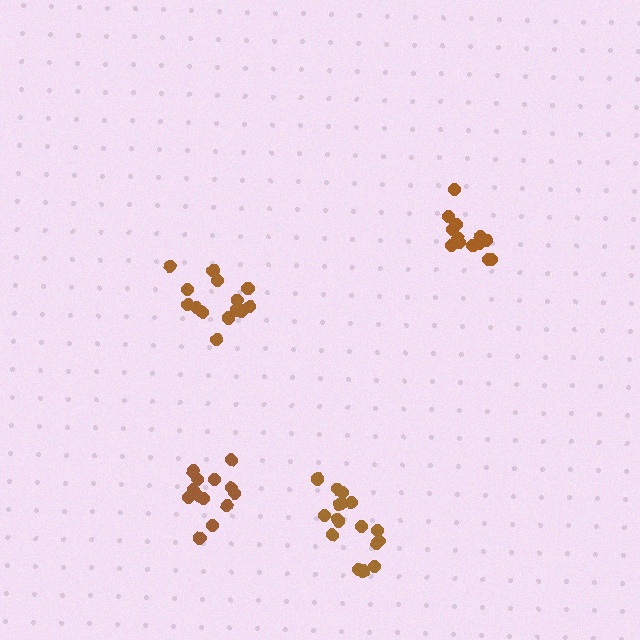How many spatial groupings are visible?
There are 4 spatial groupings.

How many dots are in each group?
Group 1: 17 dots, Group 2: 15 dots, Group 3: 13 dots, Group 4: 13 dots (58 total).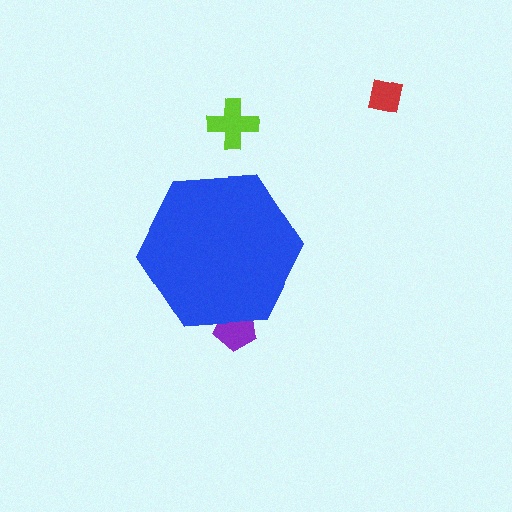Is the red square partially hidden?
No, the red square is fully visible.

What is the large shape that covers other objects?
A blue hexagon.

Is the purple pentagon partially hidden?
Yes, the purple pentagon is partially hidden behind the blue hexagon.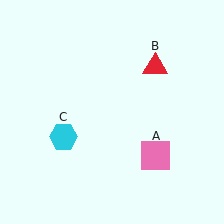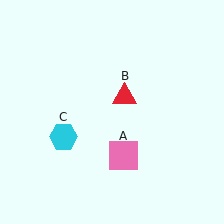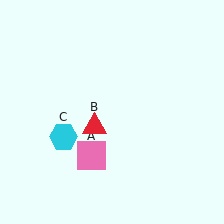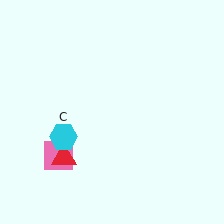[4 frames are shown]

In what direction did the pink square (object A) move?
The pink square (object A) moved left.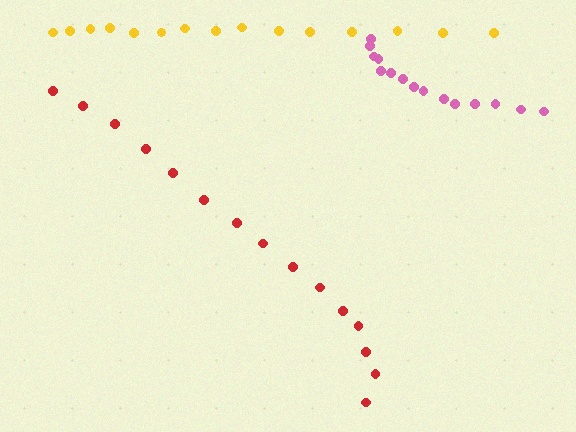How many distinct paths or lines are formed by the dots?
There are 3 distinct paths.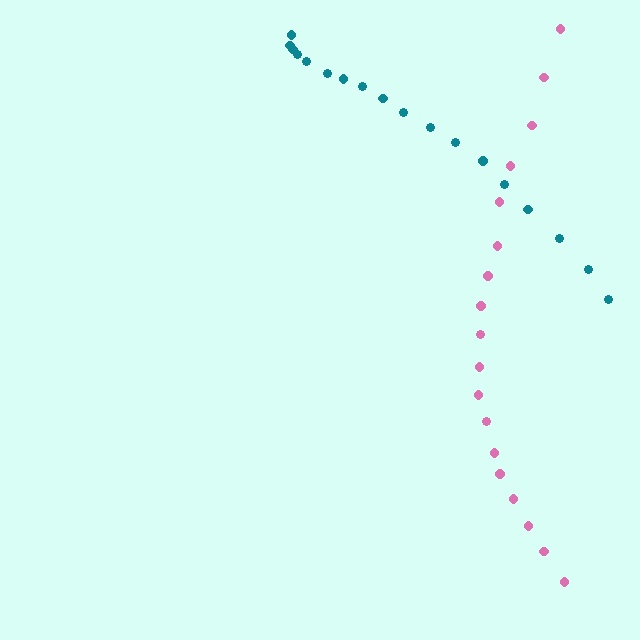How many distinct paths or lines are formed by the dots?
There are 2 distinct paths.